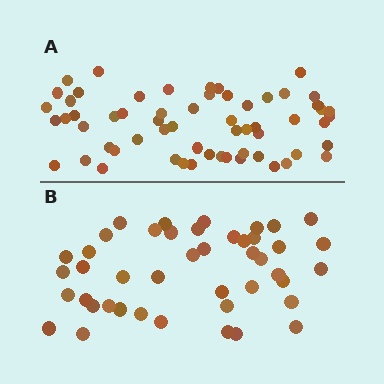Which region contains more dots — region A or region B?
Region A (the top region) has more dots.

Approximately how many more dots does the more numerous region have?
Region A has approximately 15 more dots than region B.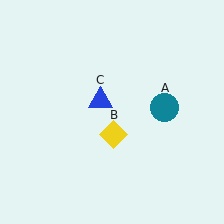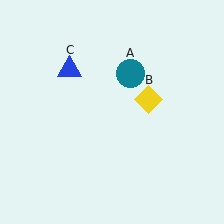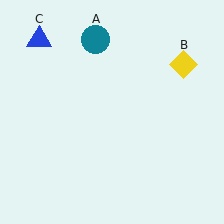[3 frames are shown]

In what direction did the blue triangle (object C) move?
The blue triangle (object C) moved up and to the left.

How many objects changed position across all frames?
3 objects changed position: teal circle (object A), yellow diamond (object B), blue triangle (object C).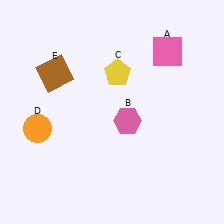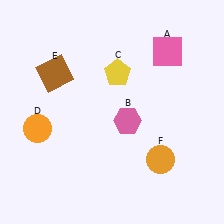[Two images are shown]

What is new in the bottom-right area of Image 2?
An orange circle (F) was added in the bottom-right area of Image 2.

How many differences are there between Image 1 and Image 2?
There is 1 difference between the two images.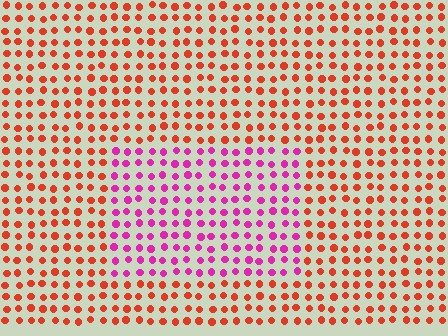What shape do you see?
I see a rectangle.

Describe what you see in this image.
The image is filled with small red elements in a uniform arrangement. A rectangle-shaped region is visible where the elements are tinted to a slightly different hue, forming a subtle color boundary.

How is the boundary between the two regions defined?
The boundary is defined purely by a slight shift in hue (about 52 degrees). Spacing, size, and orientation are identical on both sides.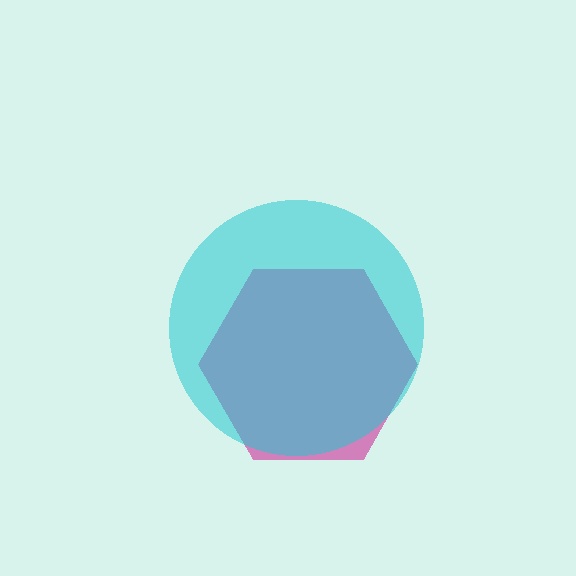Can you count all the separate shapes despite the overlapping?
Yes, there are 2 separate shapes.